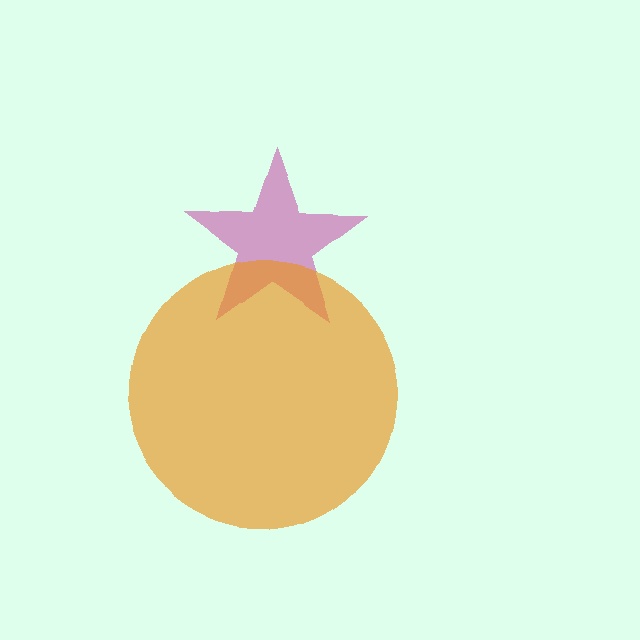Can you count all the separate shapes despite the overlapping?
Yes, there are 2 separate shapes.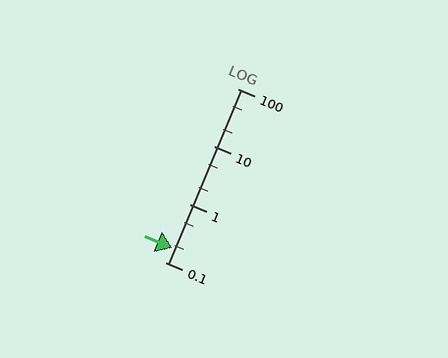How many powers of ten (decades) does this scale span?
The scale spans 3 decades, from 0.1 to 100.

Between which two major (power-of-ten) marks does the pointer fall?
The pointer is between 0.1 and 1.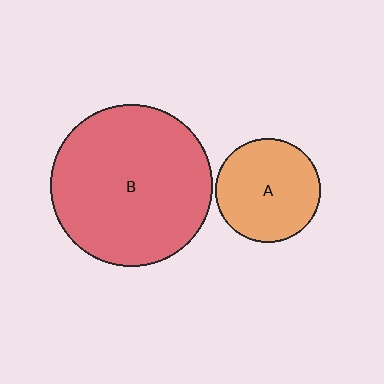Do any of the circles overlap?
No, none of the circles overlap.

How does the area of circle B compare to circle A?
Approximately 2.4 times.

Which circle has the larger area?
Circle B (red).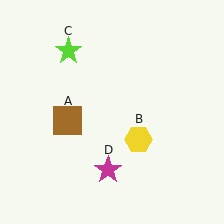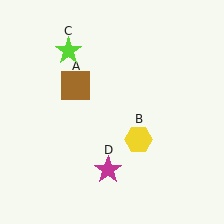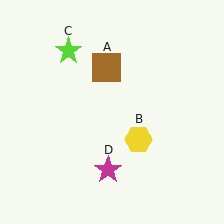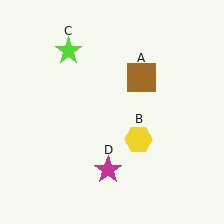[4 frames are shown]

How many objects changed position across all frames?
1 object changed position: brown square (object A).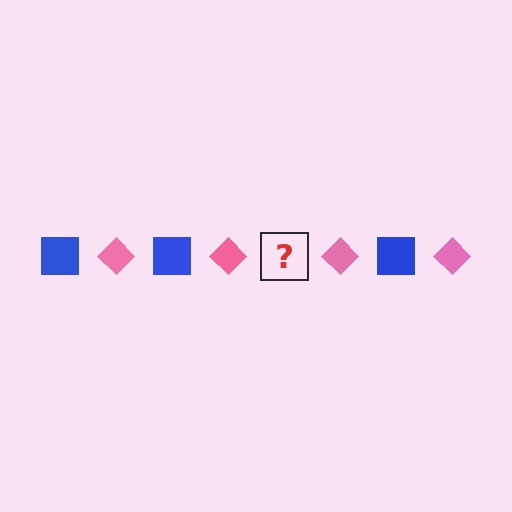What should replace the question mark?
The question mark should be replaced with a blue square.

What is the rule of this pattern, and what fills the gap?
The rule is that the pattern alternates between blue square and pink diamond. The gap should be filled with a blue square.